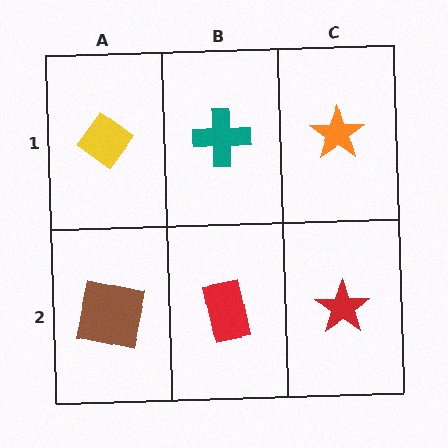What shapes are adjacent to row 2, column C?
An orange star (row 1, column C), a red rectangle (row 2, column B).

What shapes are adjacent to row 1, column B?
A red rectangle (row 2, column B), a yellow diamond (row 1, column A), an orange star (row 1, column C).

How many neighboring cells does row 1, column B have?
3.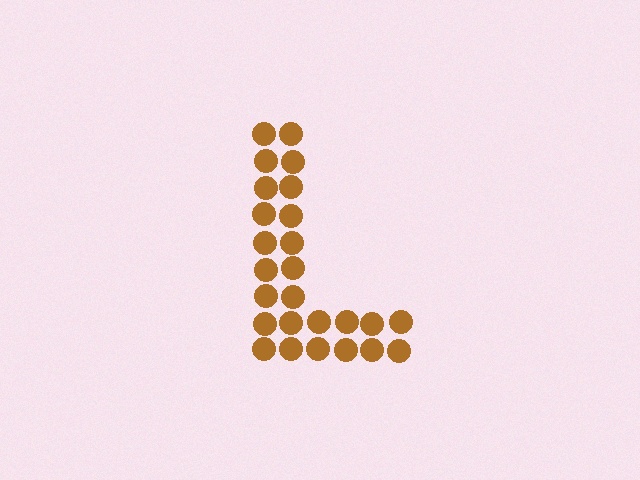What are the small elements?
The small elements are circles.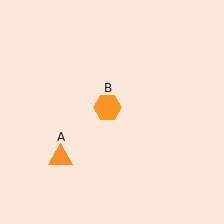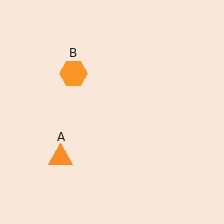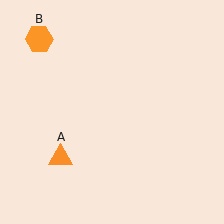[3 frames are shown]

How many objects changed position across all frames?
1 object changed position: orange hexagon (object B).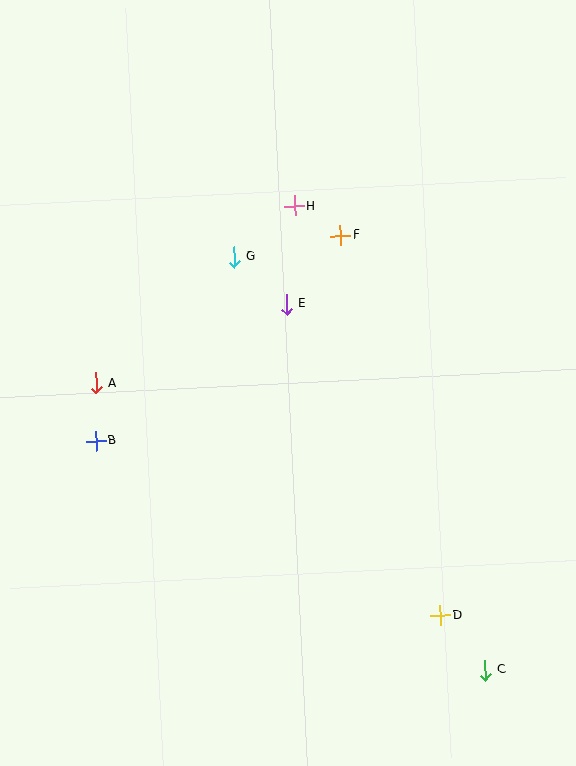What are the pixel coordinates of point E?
Point E is at (286, 304).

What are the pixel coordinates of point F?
Point F is at (340, 235).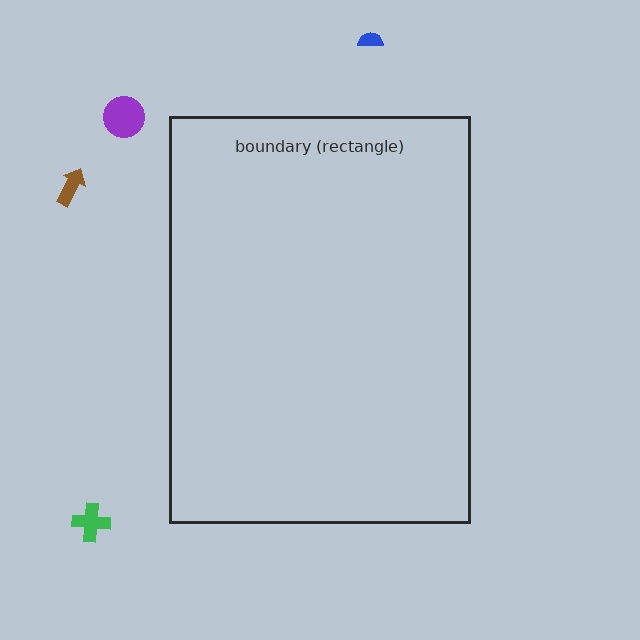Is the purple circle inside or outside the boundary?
Outside.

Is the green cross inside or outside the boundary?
Outside.